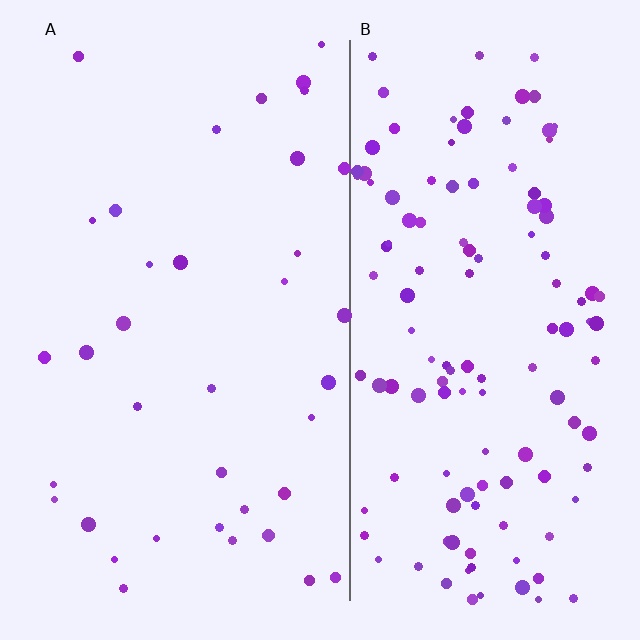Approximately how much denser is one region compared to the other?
Approximately 3.5× — region B over region A.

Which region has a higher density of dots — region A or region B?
B (the right).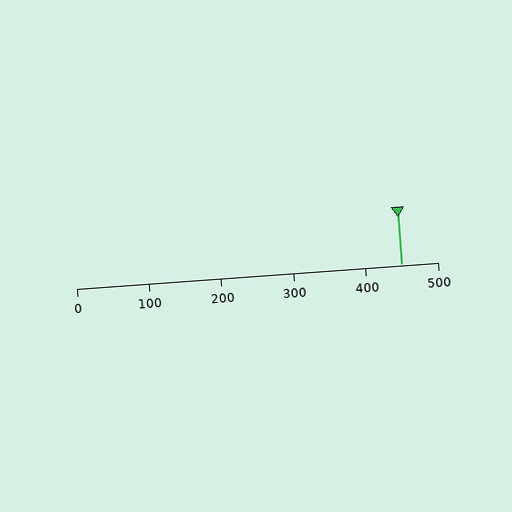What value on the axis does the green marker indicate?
The marker indicates approximately 450.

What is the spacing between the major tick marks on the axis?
The major ticks are spaced 100 apart.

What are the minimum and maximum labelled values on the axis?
The axis runs from 0 to 500.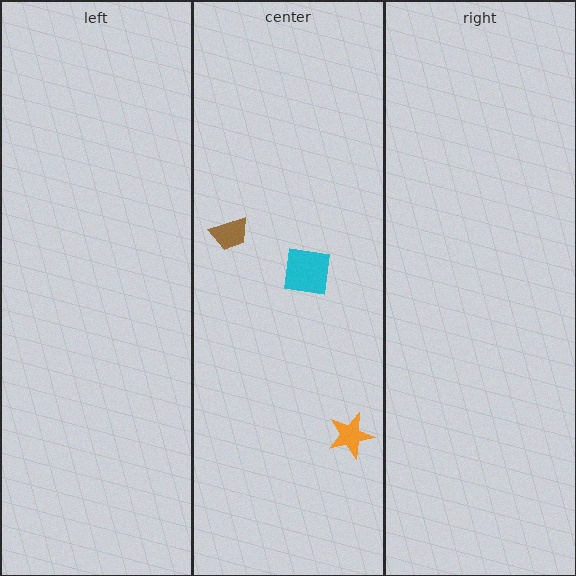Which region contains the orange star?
The center region.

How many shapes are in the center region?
3.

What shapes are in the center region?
The brown trapezoid, the orange star, the cyan square.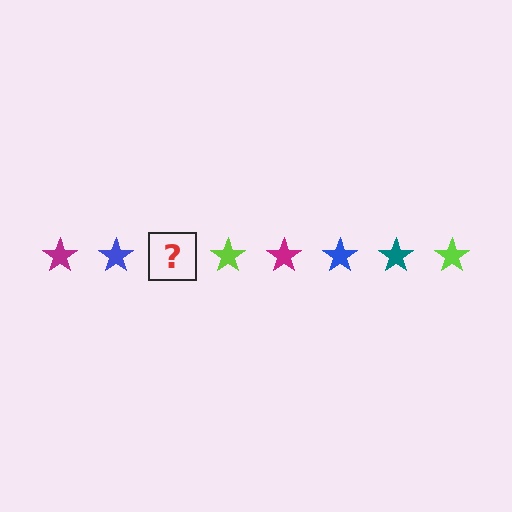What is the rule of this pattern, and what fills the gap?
The rule is that the pattern cycles through magenta, blue, teal, lime stars. The gap should be filled with a teal star.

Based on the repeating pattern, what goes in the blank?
The blank should be a teal star.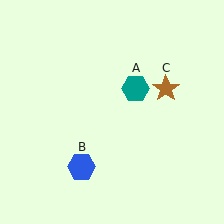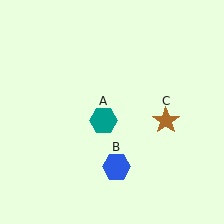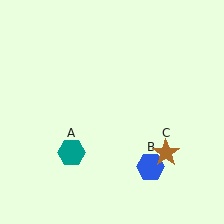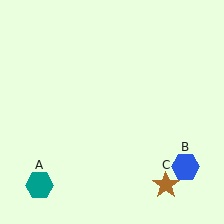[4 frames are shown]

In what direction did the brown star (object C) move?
The brown star (object C) moved down.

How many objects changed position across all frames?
3 objects changed position: teal hexagon (object A), blue hexagon (object B), brown star (object C).